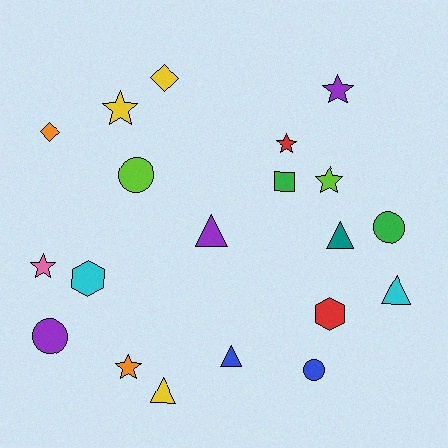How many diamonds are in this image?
There are 2 diamonds.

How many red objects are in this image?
There are 2 red objects.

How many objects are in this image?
There are 20 objects.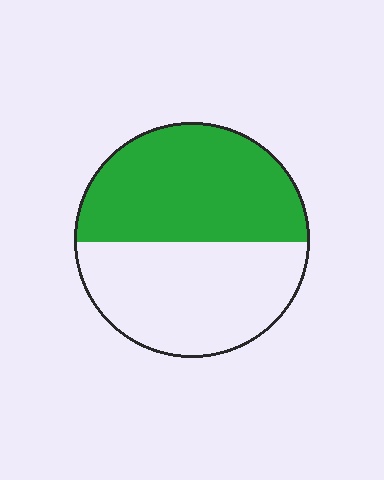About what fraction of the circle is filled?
About one half (1/2).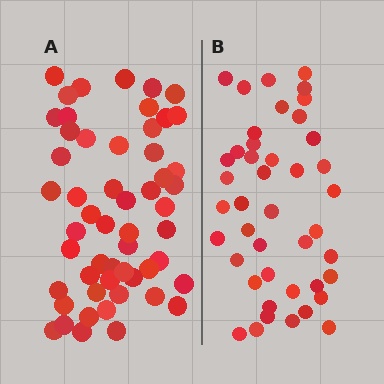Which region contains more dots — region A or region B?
Region A (the left region) has more dots.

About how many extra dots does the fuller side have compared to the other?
Region A has roughly 12 or so more dots than region B.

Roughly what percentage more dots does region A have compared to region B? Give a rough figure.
About 25% more.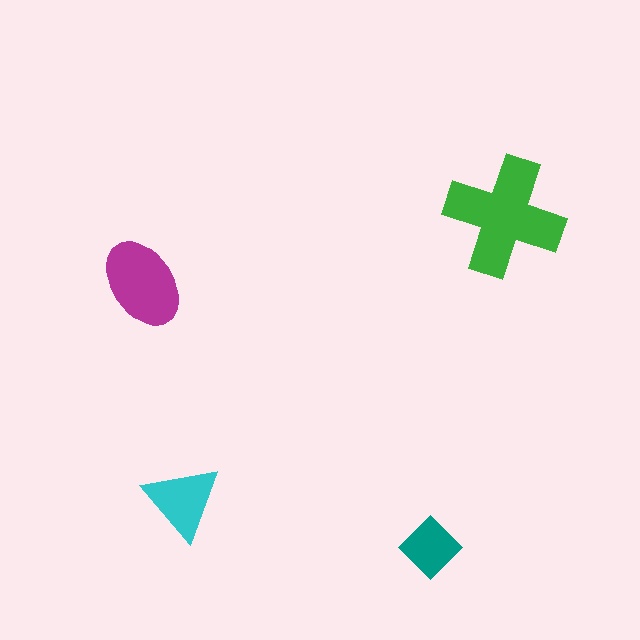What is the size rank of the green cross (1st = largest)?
1st.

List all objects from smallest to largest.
The teal diamond, the cyan triangle, the magenta ellipse, the green cross.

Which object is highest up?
The green cross is topmost.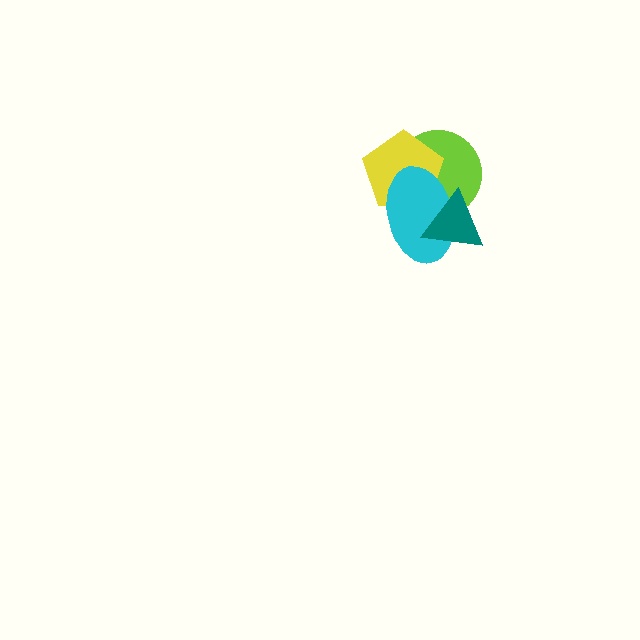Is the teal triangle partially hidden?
No, no other shape covers it.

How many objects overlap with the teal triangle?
2 objects overlap with the teal triangle.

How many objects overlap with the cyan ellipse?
3 objects overlap with the cyan ellipse.